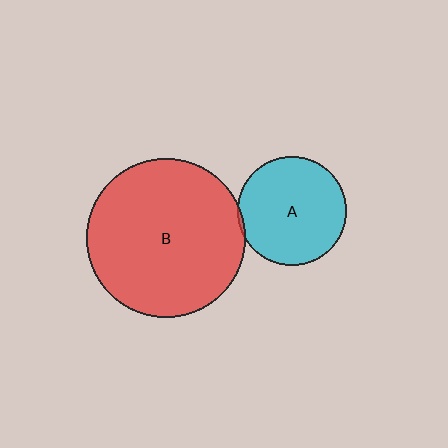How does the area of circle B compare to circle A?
Approximately 2.1 times.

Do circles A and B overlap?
Yes.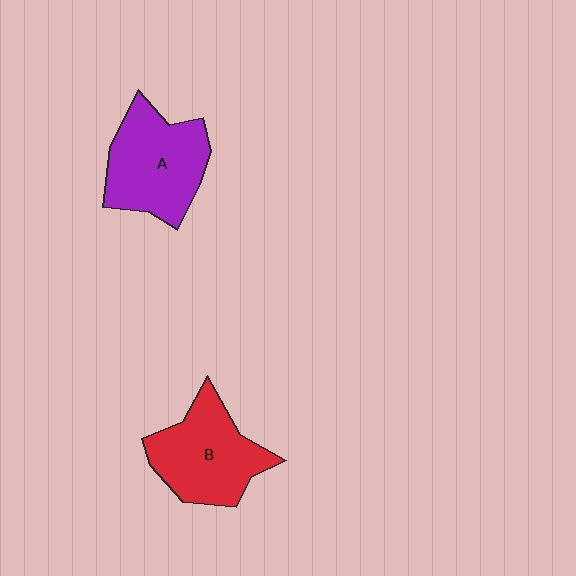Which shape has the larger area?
Shape A (purple).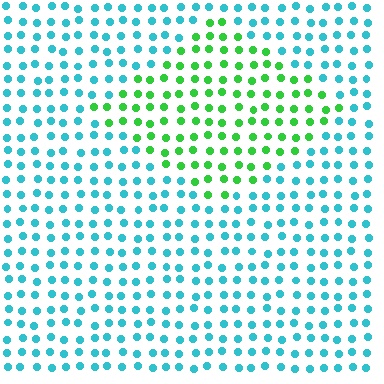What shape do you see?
I see a diamond.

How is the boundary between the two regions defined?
The boundary is defined purely by a slight shift in hue (about 60 degrees). Spacing, size, and orientation are identical on both sides.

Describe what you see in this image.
The image is filled with small cyan elements in a uniform arrangement. A diamond-shaped region is visible where the elements are tinted to a slightly different hue, forming a subtle color boundary.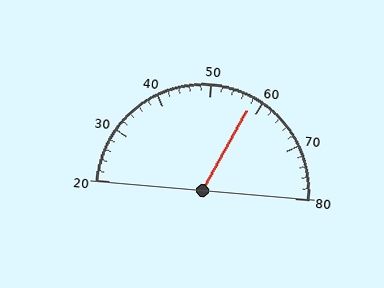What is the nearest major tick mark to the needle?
The nearest major tick mark is 60.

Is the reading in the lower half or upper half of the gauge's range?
The reading is in the upper half of the range (20 to 80).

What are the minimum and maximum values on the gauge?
The gauge ranges from 20 to 80.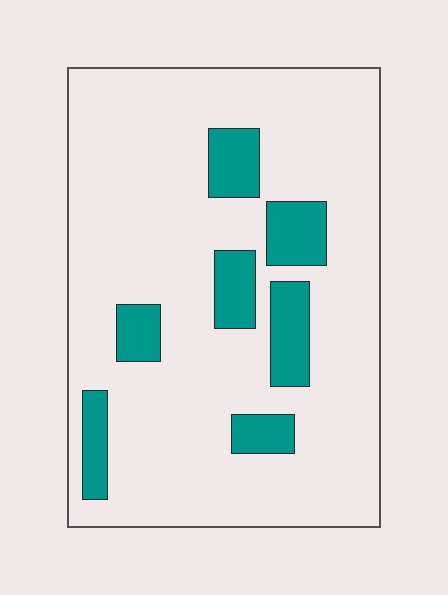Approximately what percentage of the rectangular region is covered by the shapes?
Approximately 15%.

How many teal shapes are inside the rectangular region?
7.